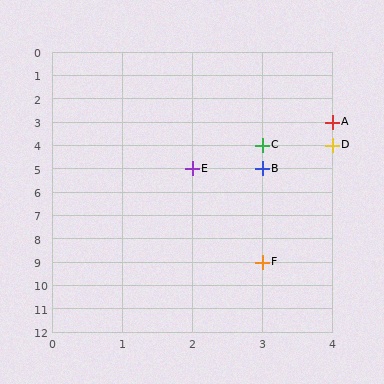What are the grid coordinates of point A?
Point A is at grid coordinates (4, 3).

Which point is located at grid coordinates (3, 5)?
Point B is at (3, 5).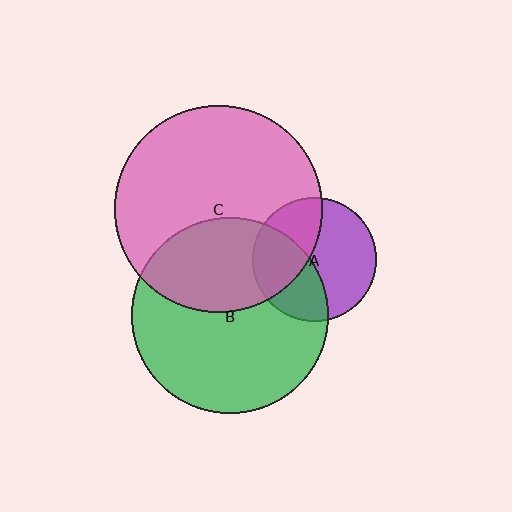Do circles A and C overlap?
Yes.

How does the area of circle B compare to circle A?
Approximately 2.5 times.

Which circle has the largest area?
Circle C (pink).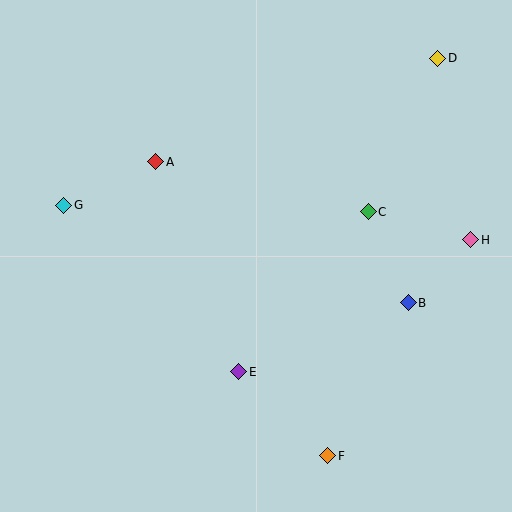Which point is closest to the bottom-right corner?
Point F is closest to the bottom-right corner.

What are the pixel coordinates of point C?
Point C is at (368, 212).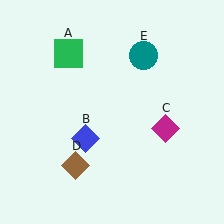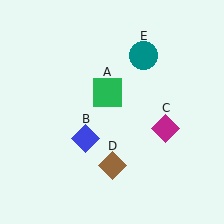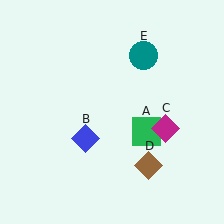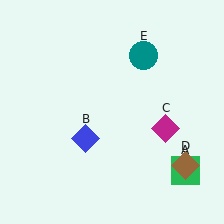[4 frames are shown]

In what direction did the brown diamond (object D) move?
The brown diamond (object D) moved right.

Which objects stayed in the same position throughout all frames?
Blue diamond (object B) and magenta diamond (object C) and teal circle (object E) remained stationary.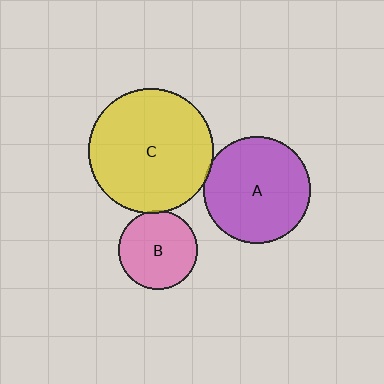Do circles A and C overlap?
Yes.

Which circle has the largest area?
Circle C (yellow).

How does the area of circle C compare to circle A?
Approximately 1.4 times.